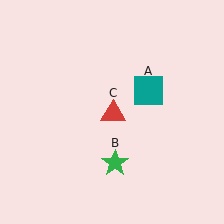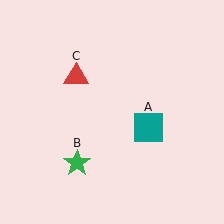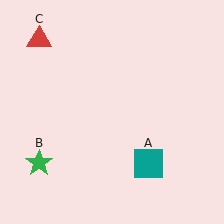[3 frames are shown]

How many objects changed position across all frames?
3 objects changed position: teal square (object A), green star (object B), red triangle (object C).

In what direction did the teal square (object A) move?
The teal square (object A) moved down.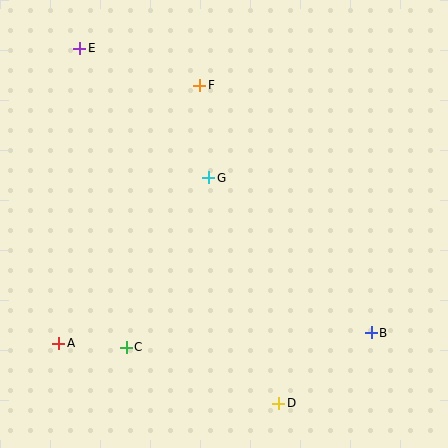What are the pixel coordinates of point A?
Point A is at (59, 343).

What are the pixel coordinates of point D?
Point D is at (279, 403).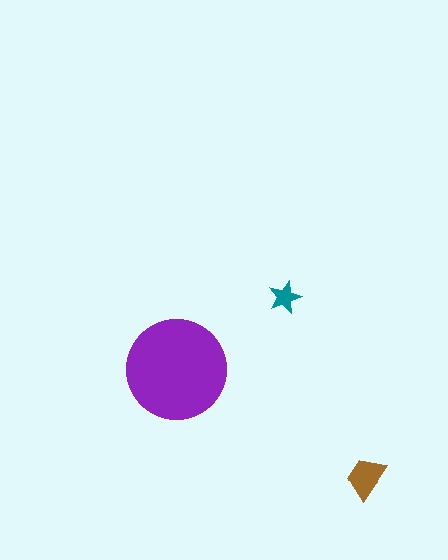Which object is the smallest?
The teal star.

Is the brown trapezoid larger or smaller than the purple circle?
Smaller.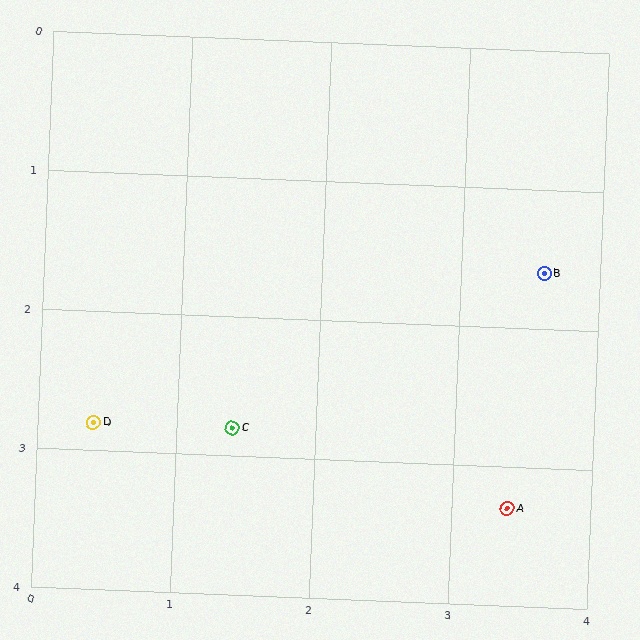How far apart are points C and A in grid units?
Points C and A are about 2.1 grid units apart.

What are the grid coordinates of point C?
Point C is at approximately (1.4, 2.8).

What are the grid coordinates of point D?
Point D is at approximately (0.4, 2.8).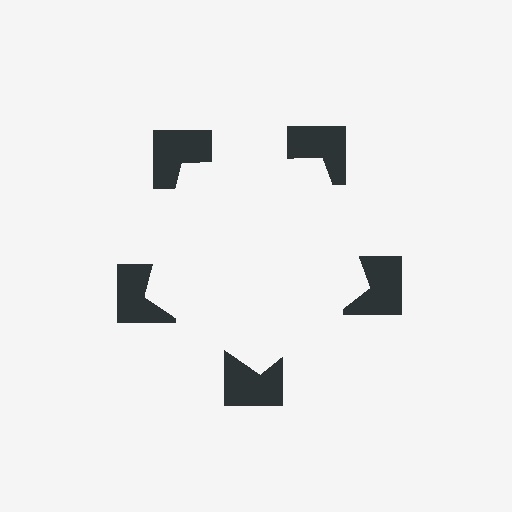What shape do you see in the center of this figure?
An illusory pentagon — its edges are inferred from the aligned wedge cuts in the notched squares, not physically drawn.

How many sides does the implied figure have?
5 sides.